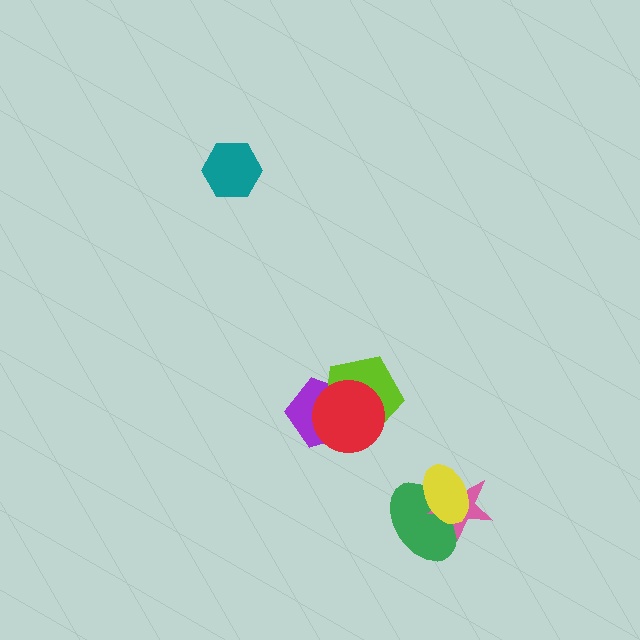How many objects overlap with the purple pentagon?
2 objects overlap with the purple pentagon.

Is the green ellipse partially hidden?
Yes, it is partially covered by another shape.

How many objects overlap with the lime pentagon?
2 objects overlap with the lime pentagon.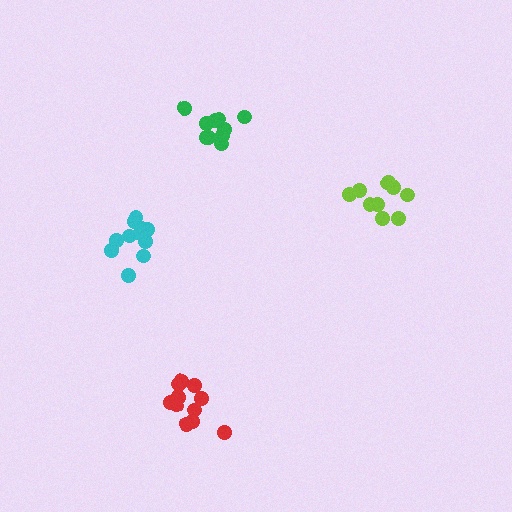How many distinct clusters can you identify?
There are 4 distinct clusters.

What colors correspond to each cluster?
The clusters are colored: cyan, lime, red, green.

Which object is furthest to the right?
The lime cluster is rightmost.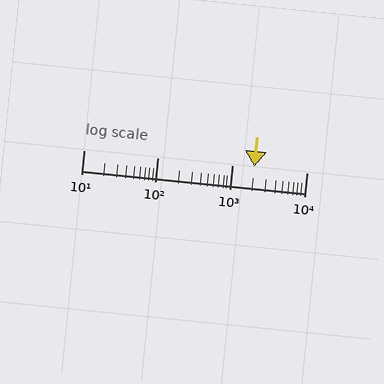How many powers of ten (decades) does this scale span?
The scale spans 3 decades, from 10 to 10000.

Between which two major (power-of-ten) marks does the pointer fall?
The pointer is between 1000 and 10000.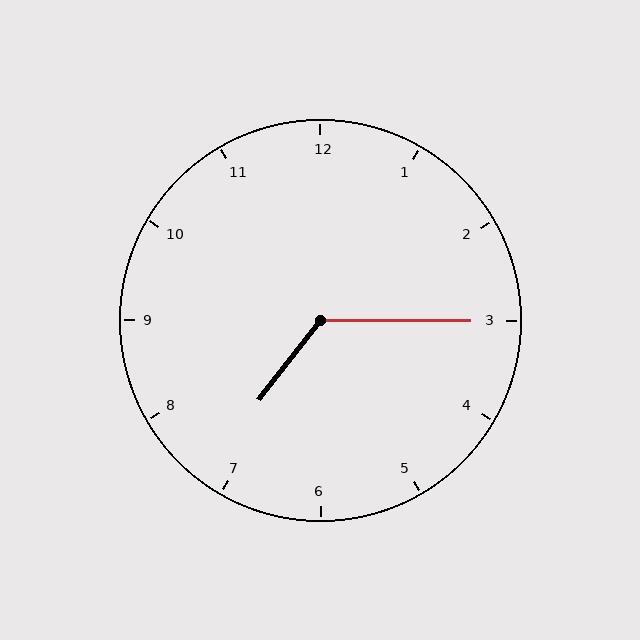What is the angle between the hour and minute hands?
Approximately 128 degrees.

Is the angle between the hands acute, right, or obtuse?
It is obtuse.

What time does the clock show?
7:15.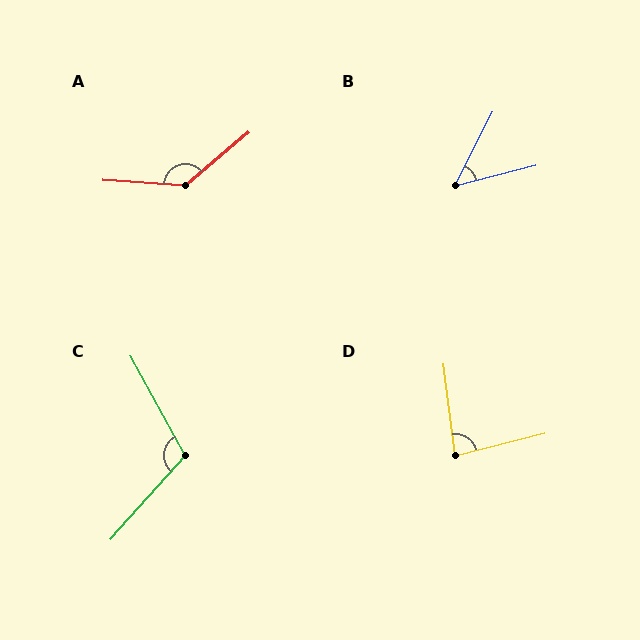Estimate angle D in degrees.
Approximately 83 degrees.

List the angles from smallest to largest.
B (49°), D (83°), C (109°), A (136°).